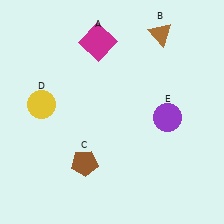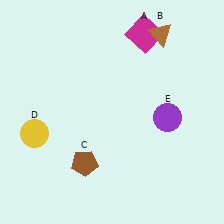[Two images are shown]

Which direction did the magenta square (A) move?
The magenta square (A) moved right.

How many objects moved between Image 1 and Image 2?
2 objects moved between the two images.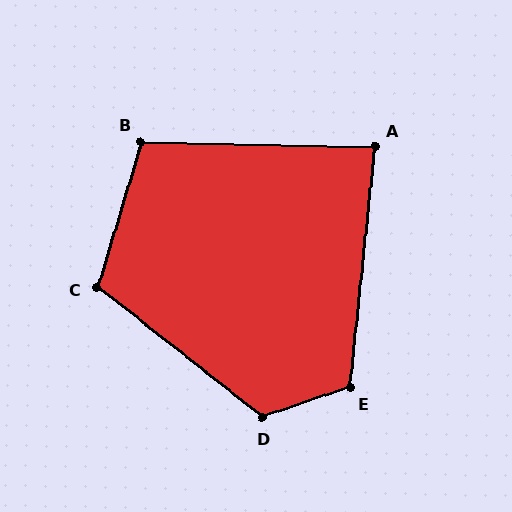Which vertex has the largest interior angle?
D, at approximately 123 degrees.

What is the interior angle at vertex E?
Approximately 115 degrees (obtuse).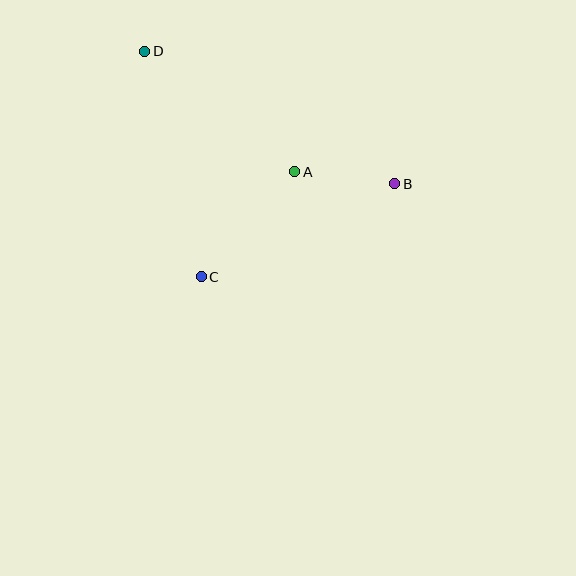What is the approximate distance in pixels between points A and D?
The distance between A and D is approximately 192 pixels.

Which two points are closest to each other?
Points A and B are closest to each other.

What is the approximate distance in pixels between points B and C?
The distance between B and C is approximately 215 pixels.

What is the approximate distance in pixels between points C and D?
The distance between C and D is approximately 232 pixels.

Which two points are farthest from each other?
Points B and D are farthest from each other.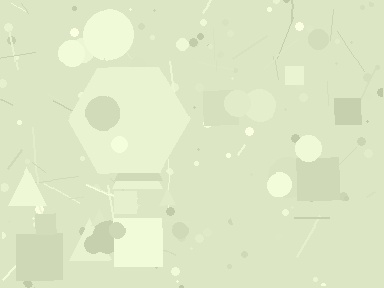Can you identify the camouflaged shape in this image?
The camouflaged shape is a hexagon.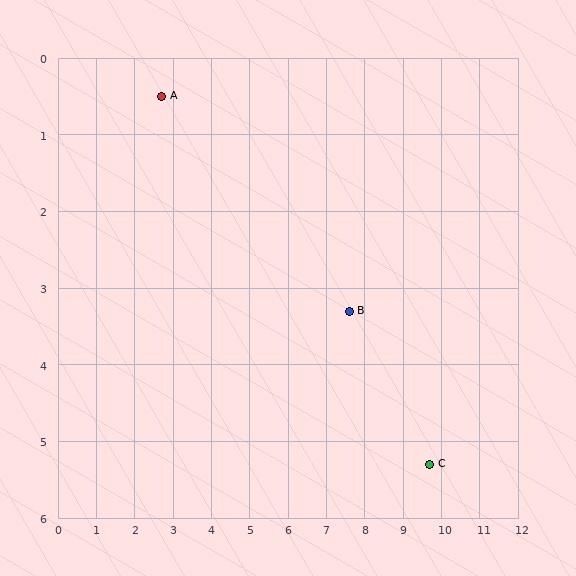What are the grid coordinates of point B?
Point B is at approximately (7.6, 3.3).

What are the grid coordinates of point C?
Point C is at approximately (9.7, 5.3).